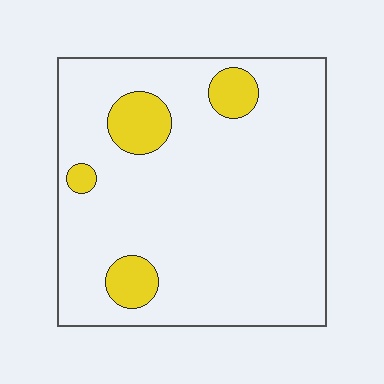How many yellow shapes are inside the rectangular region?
4.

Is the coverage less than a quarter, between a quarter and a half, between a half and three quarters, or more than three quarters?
Less than a quarter.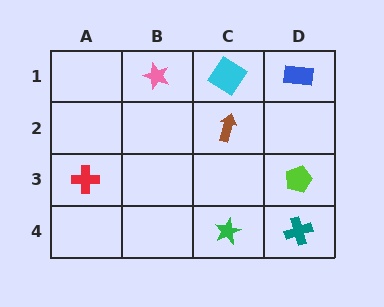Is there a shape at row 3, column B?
No, that cell is empty.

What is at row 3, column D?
A lime pentagon.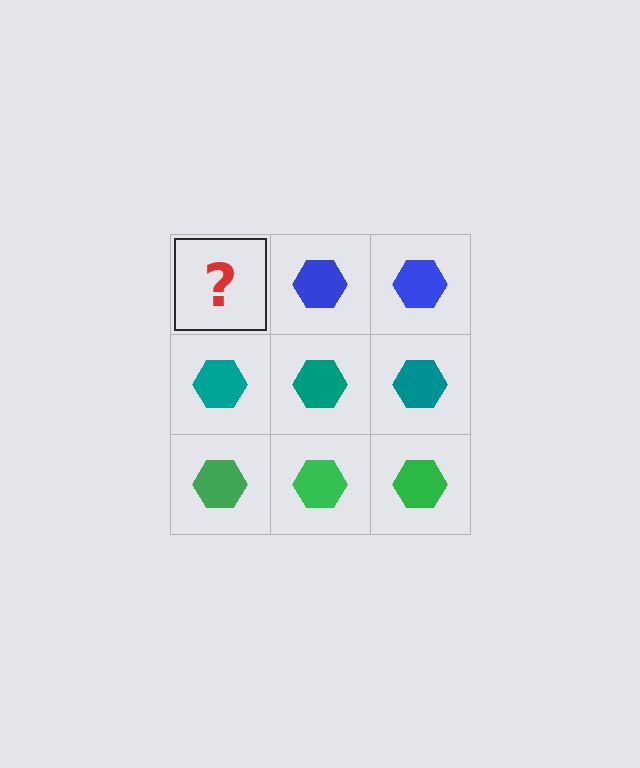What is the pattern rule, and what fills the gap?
The rule is that each row has a consistent color. The gap should be filled with a blue hexagon.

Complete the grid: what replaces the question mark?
The question mark should be replaced with a blue hexagon.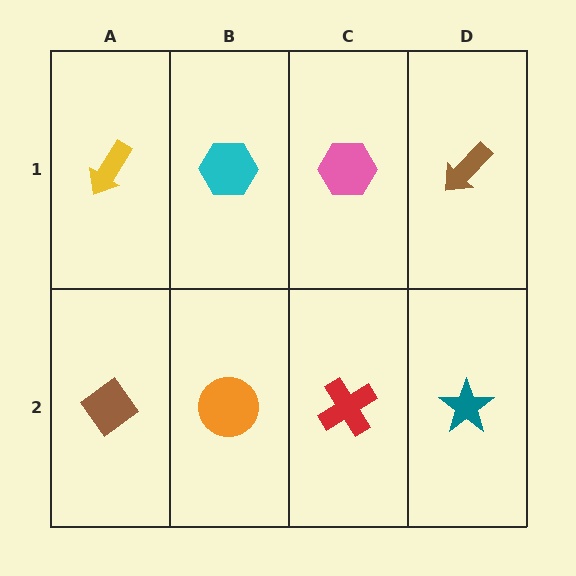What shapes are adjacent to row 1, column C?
A red cross (row 2, column C), a cyan hexagon (row 1, column B), a brown arrow (row 1, column D).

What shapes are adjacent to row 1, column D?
A teal star (row 2, column D), a pink hexagon (row 1, column C).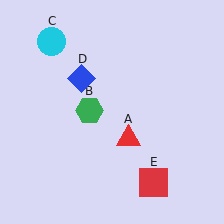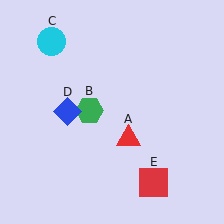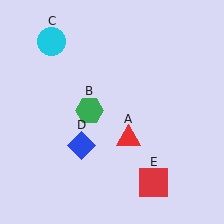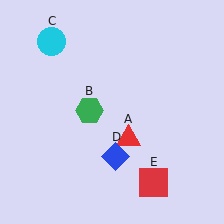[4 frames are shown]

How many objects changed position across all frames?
1 object changed position: blue diamond (object D).